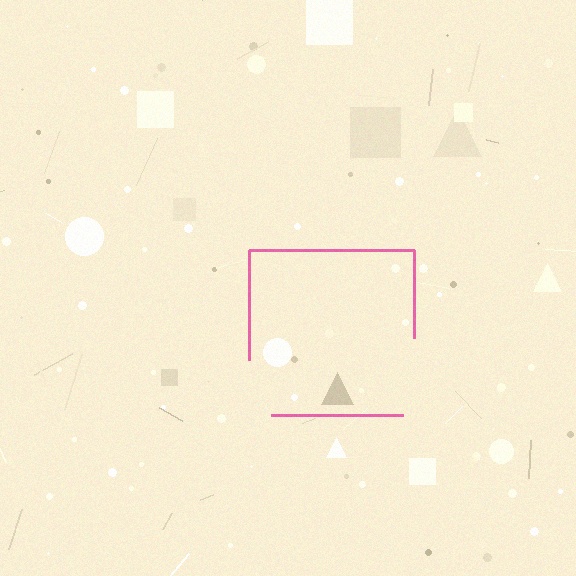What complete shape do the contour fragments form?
The contour fragments form a square.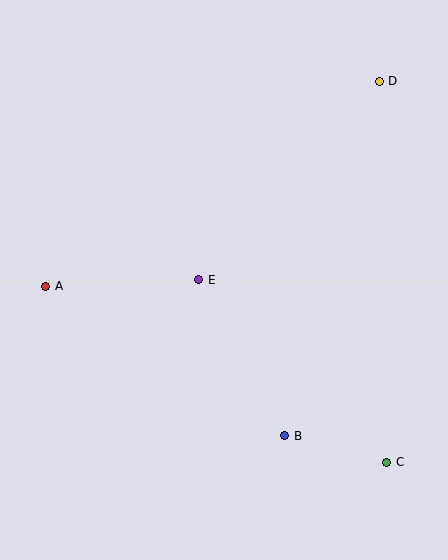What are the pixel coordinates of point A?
Point A is at (46, 286).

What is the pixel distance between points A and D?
The distance between A and D is 392 pixels.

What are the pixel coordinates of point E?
Point E is at (199, 280).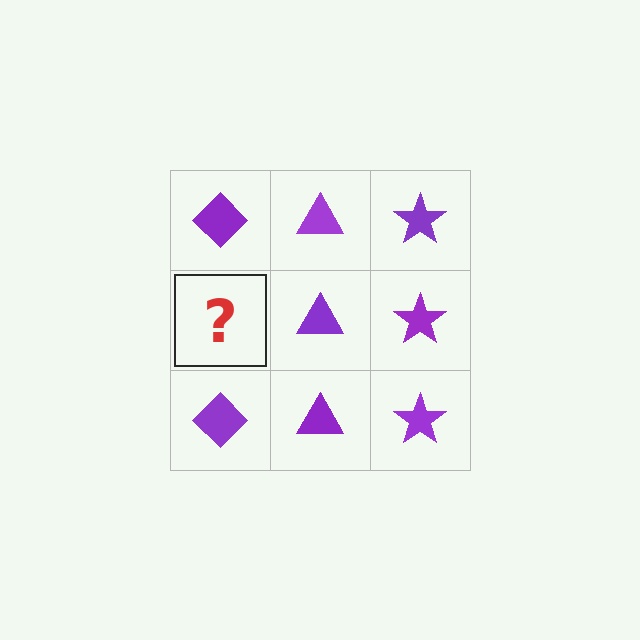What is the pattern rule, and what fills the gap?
The rule is that each column has a consistent shape. The gap should be filled with a purple diamond.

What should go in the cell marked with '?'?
The missing cell should contain a purple diamond.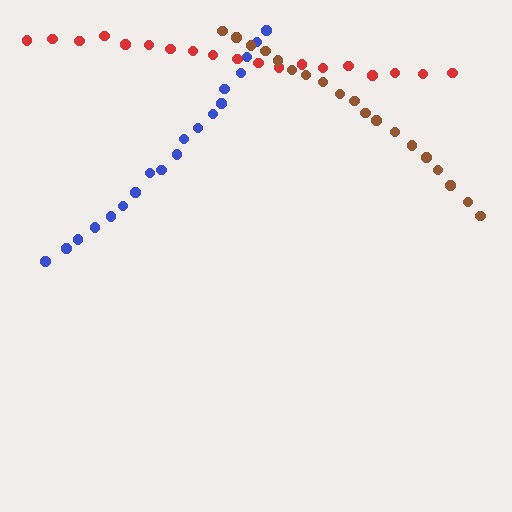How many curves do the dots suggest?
There are 3 distinct paths.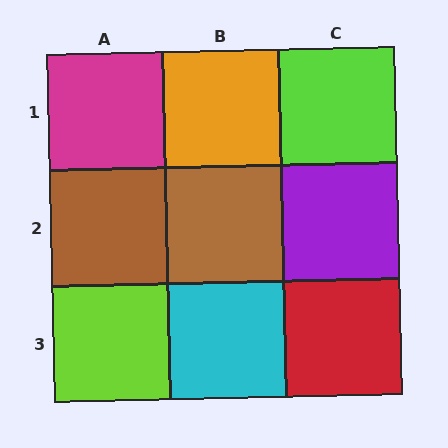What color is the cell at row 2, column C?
Purple.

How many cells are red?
1 cell is red.